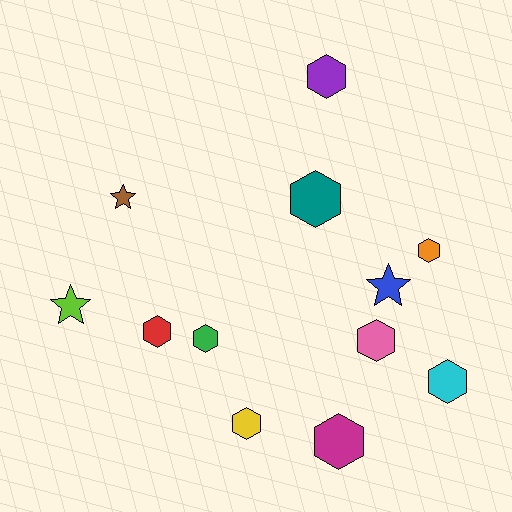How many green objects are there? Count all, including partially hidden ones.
There is 1 green object.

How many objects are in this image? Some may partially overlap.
There are 12 objects.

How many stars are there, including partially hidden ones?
There are 3 stars.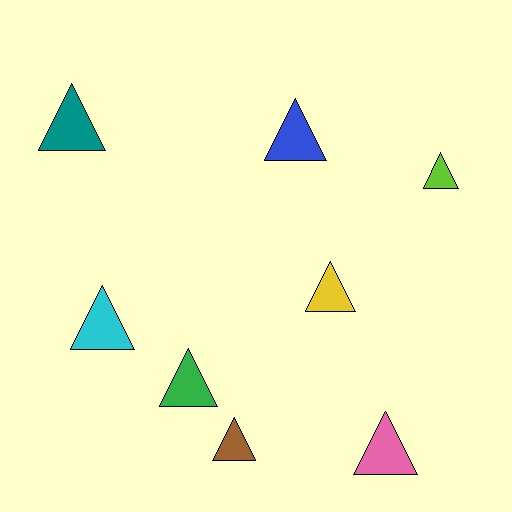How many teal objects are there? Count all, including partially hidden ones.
There is 1 teal object.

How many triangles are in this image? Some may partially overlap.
There are 8 triangles.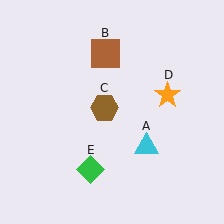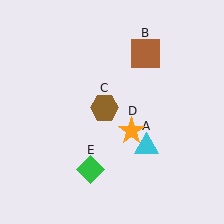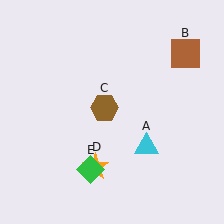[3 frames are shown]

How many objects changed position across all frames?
2 objects changed position: brown square (object B), orange star (object D).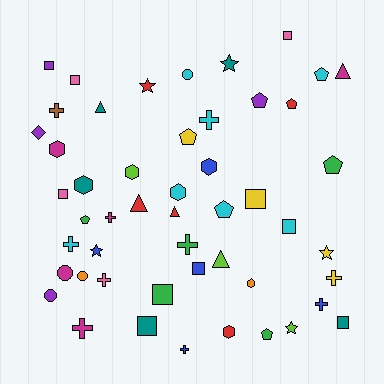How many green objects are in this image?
There are 5 green objects.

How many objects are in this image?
There are 50 objects.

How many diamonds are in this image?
There is 1 diamond.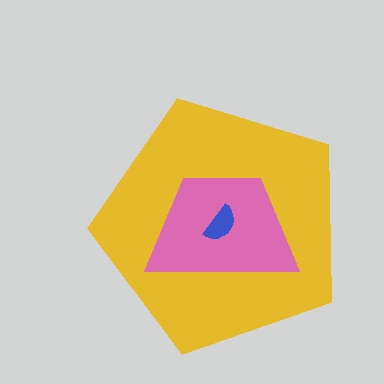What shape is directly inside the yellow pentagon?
The pink trapezoid.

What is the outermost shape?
The yellow pentagon.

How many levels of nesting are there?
3.